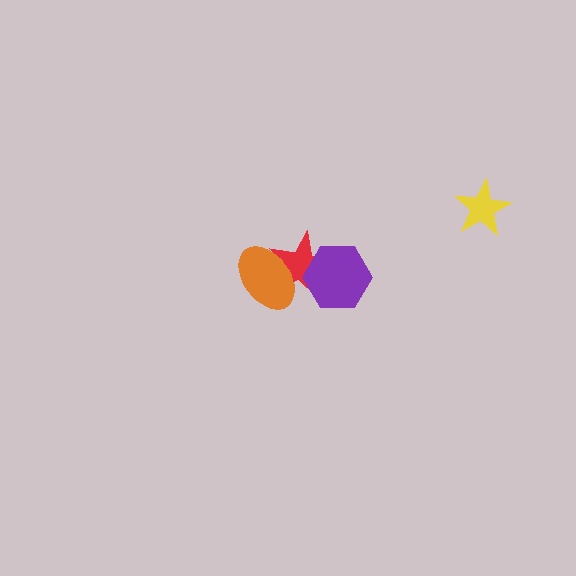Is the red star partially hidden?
Yes, it is partially covered by another shape.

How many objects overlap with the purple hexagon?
1 object overlaps with the purple hexagon.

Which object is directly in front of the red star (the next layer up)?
The orange ellipse is directly in front of the red star.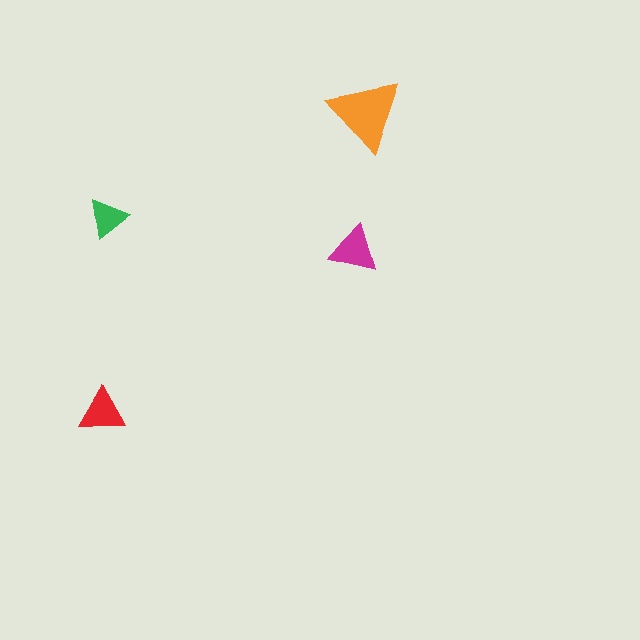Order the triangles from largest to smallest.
the orange one, the magenta one, the red one, the green one.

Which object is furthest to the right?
The orange triangle is rightmost.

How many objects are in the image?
There are 4 objects in the image.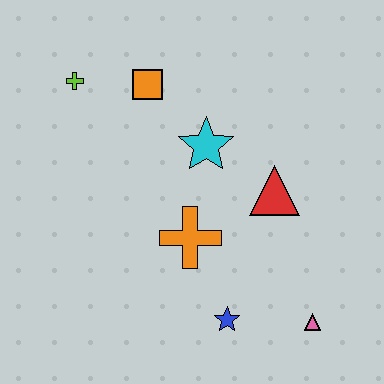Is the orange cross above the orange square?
No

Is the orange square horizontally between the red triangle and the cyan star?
No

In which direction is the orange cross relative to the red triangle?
The orange cross is to the left of the red triangle.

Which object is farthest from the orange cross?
The lime cross is farthest from the orange cross.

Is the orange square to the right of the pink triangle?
No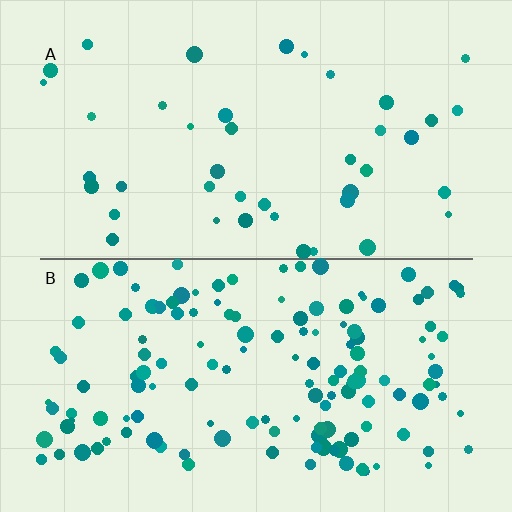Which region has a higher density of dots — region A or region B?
B (the bottom).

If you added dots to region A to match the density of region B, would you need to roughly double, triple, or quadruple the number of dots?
Approximately triple.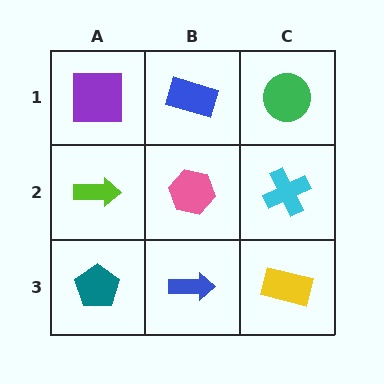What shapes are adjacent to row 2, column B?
A blue rectangle (row 1, column B), a blue arrow (row 3, column B), a lime arrow (row 2, column A), a cyan cross (row 2, column C).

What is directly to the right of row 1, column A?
A blue rectangle.